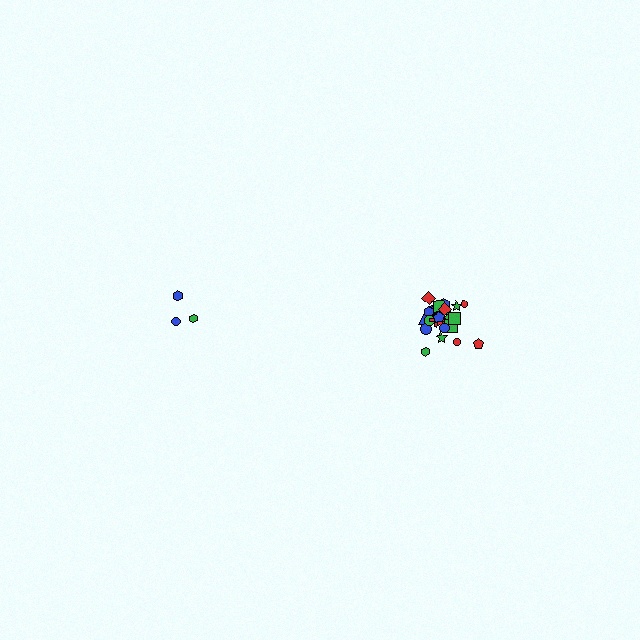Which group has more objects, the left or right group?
The right group.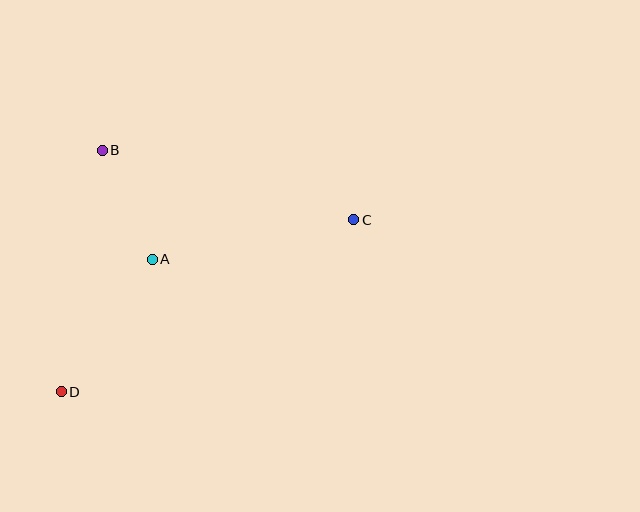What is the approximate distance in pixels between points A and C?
The distance between A and C is approximately 205 pixels.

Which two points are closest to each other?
Points A and B are closest to each other.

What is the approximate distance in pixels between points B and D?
The distance between B and D is approximately 245 pixels.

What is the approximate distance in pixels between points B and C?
The distance between B and C is approximately 261 pixels.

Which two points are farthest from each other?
Points C and D are farthest from each other.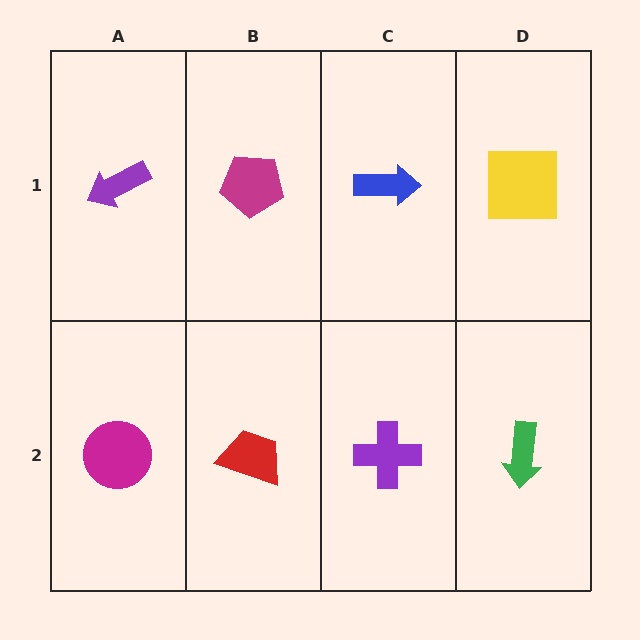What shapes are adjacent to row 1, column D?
A green arrow (row 2, column D), a blue arrow (row 1, column C).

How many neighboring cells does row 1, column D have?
2.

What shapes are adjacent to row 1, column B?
A red trapezoid (row 2, column B), a purple arrow (row 1, column A), a blue arrow (row 1, column C).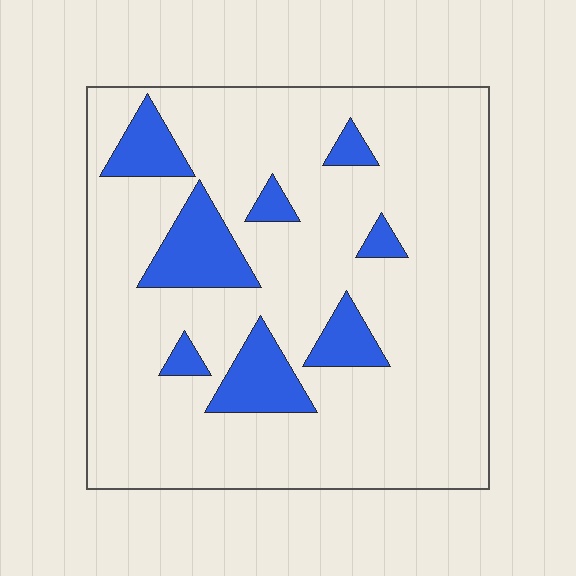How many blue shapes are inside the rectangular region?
8.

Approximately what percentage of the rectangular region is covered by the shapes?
Approximately 15%.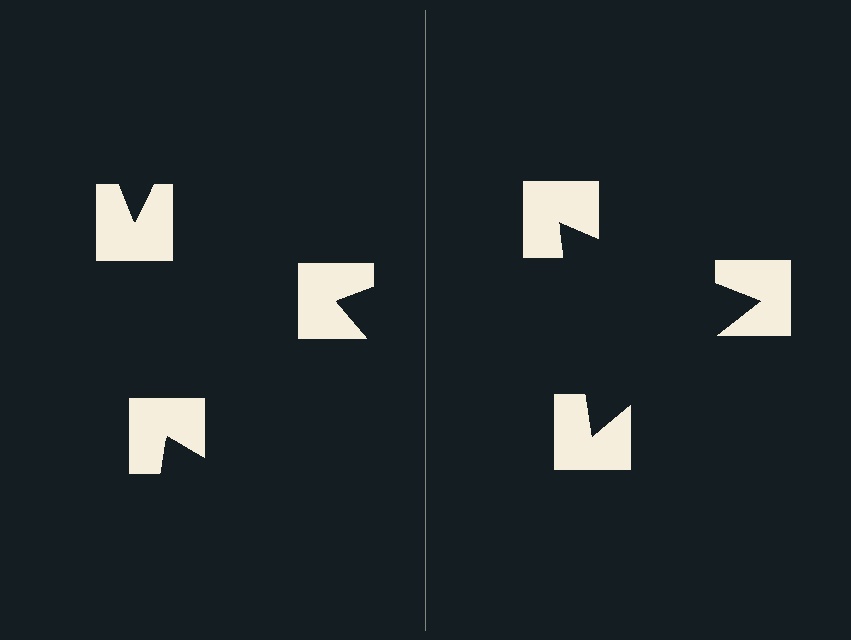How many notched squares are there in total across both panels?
6 — 3 on each side.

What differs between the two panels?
The notched squares are positioned identically on both sides; only the wedge orientations differ. On the right they align to a triangle; on the left they are misaligned.